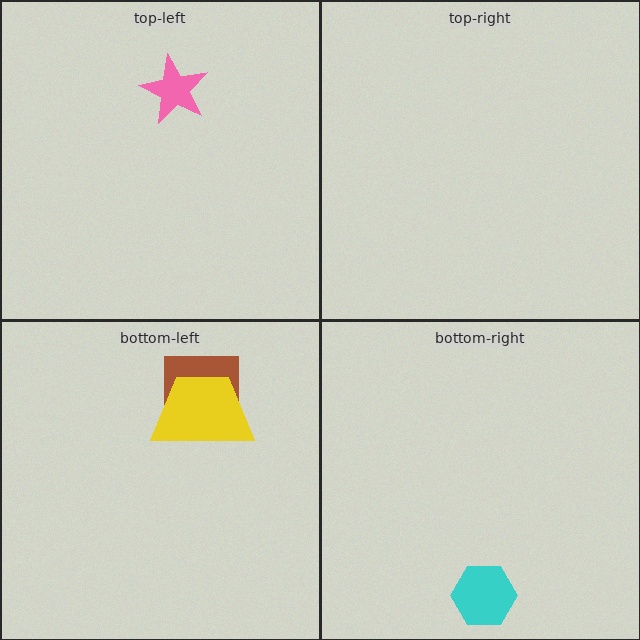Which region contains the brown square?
The bottom-left region.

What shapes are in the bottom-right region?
The cyan hexagon.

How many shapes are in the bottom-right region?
1.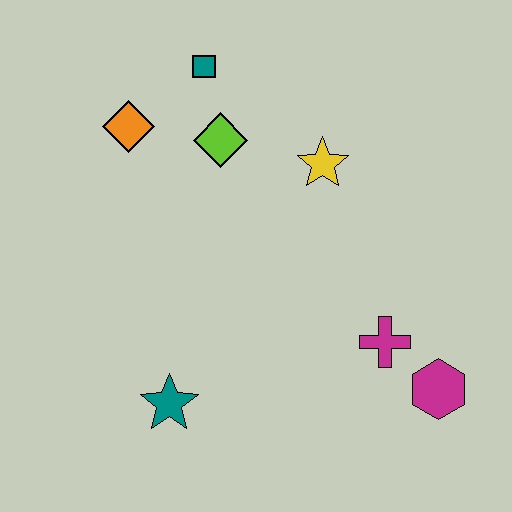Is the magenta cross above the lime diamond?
No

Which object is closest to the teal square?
The lime diamond is closest to the teal square.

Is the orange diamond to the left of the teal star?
Yes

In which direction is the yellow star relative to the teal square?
The yellow star is to the right of the teal square.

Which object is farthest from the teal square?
The magenta hexagon is farthest from the teal square.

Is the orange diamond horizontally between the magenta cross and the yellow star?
No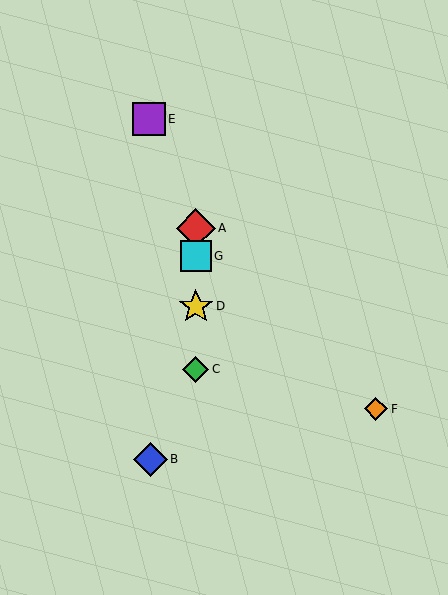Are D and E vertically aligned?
No, D is at x≈196 and E is at x≈149.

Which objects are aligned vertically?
Objects A, C, D, G are aligned vertically.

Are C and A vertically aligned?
Yes, both are at x≈196.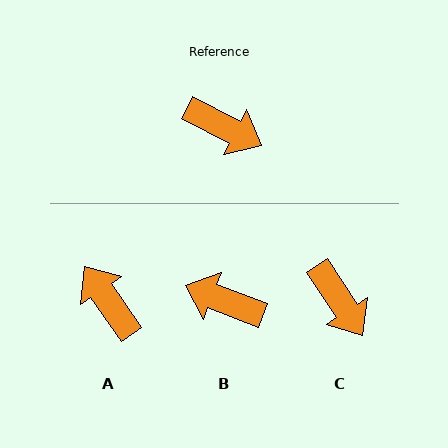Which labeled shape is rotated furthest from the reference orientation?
B, about 174 degrees away.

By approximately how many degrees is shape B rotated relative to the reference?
Approximately 174 degrees clockwise.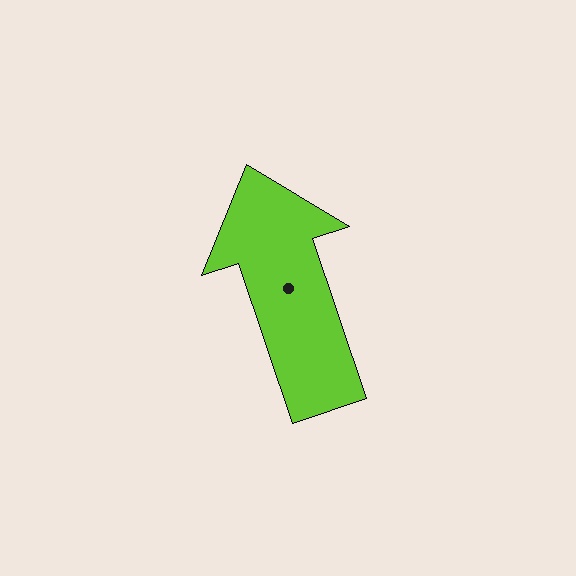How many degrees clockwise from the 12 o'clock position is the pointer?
Approximately 341 degrees.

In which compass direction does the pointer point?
North.